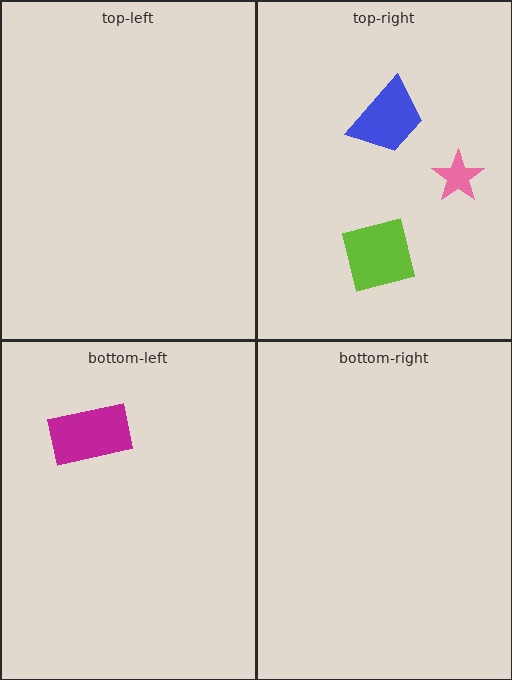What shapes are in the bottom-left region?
The magenta rectangle.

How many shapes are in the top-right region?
3.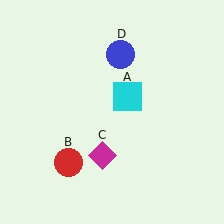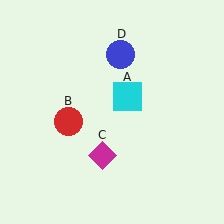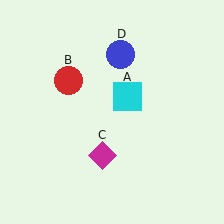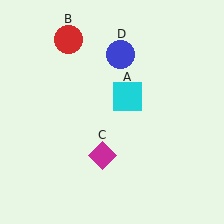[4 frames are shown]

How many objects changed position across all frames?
1 object changed position: red circle (object B).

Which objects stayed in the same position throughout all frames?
Cyan square (object A) and magenta diamond (object C) and blue circle (object D) remained stationary.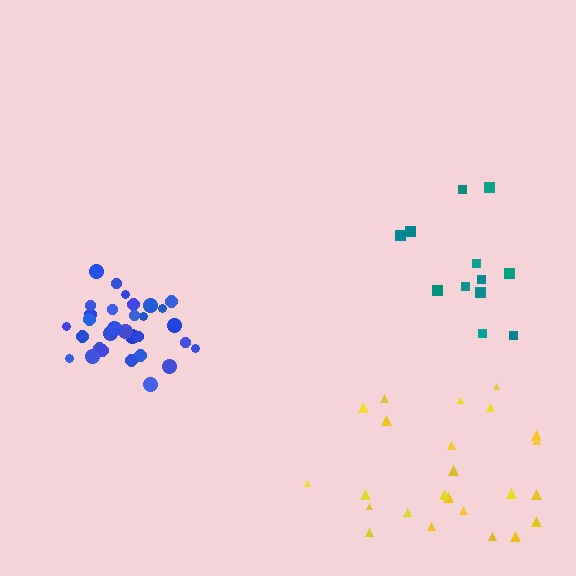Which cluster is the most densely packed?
Blue.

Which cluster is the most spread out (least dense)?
Teal.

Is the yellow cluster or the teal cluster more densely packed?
Yellow.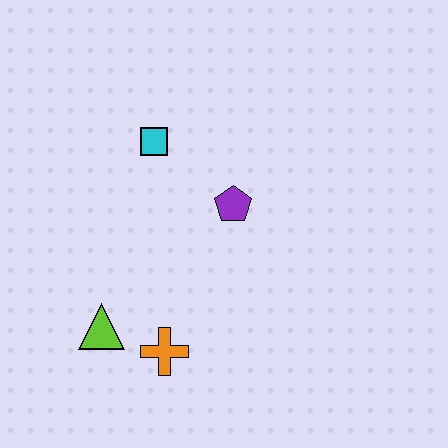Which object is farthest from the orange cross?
The cyan square is farthest from the orange cross.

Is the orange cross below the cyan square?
Yes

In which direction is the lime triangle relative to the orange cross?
The lime triangle is to the left of the orange cross.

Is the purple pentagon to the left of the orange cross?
No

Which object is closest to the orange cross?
The lime triangle is closest to the orange cross.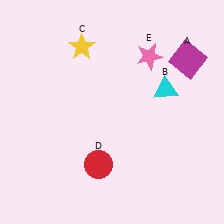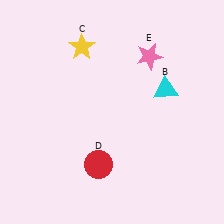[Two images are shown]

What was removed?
The magenta square (A) was removed in Image 2.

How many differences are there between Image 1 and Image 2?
There is 1 difference between the two images.